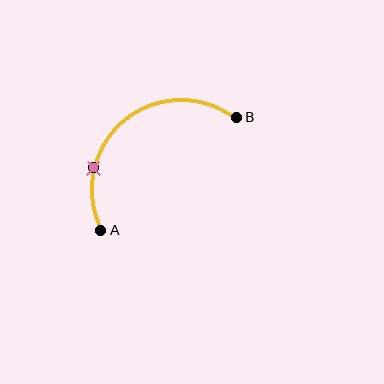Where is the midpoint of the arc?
The arc midpoint is the point on the curve farthest from the straight line joining A and B. It sits above and to the left of that line.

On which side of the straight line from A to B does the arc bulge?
The arc bulges above and to the left of the straight line connecting A and B.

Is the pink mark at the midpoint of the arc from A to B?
No. The pink mark lies on the arc but is closer to endpoint A. The arc midpoint would be at the point on the curve equidistant along the arc from both A and B.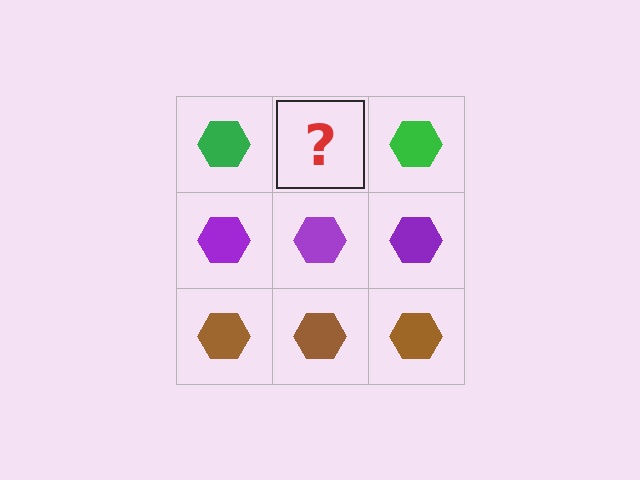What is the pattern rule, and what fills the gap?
The rule is that each row has a consistent color. The gap should be filled with a green hexagon.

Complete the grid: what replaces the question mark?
The question mark should be replaced with a green hexagon.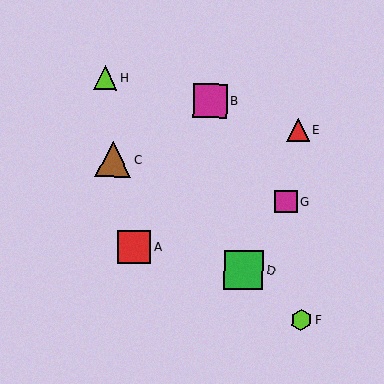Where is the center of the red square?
The center of the red square is at (134, 247).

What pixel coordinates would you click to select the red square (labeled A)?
Click at (134, 247) to select the red square A.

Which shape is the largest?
The green square (labeled D) is the largest.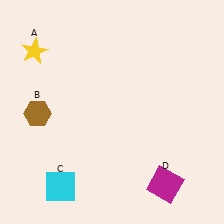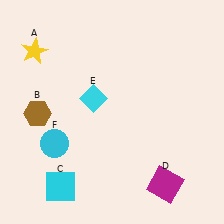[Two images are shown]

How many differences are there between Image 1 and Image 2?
There are 2 differences between the two images.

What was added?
A cyan diamond (E), a cyan circle (F) were added in Image 2.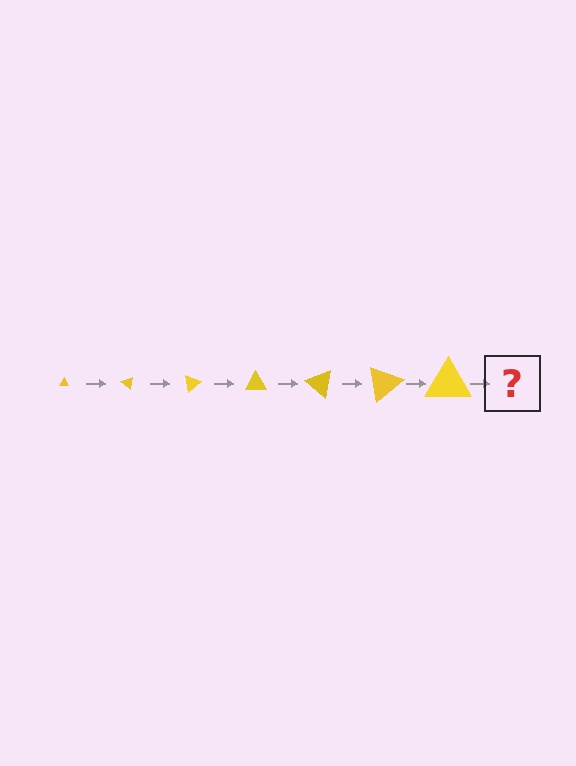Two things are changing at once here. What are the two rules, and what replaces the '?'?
The two rules are that the triangle grows larger each step and it rotates 40 degrees each step. The '?' should be a triangle, larger than the previous one and rotated 280 degrees from the start.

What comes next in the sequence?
The next element should be a triangle, larger than the previous one and rotated 280 degrees from the start.